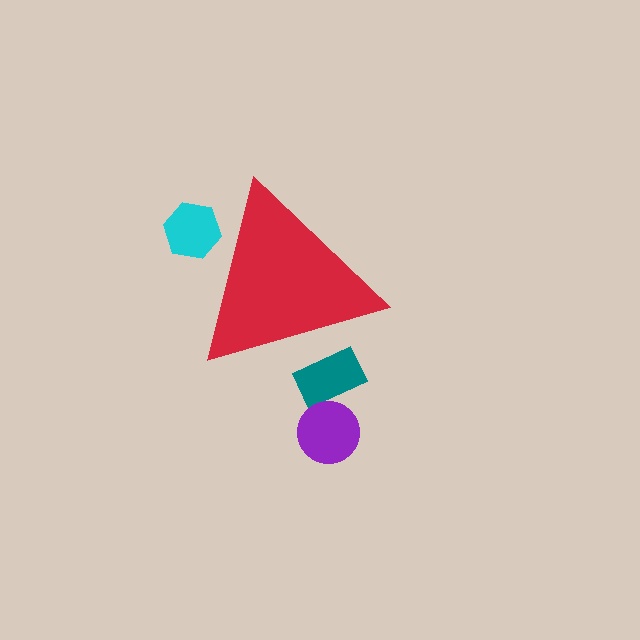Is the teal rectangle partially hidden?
Yes, the teal rectangle is partially hidden behind the red triangle.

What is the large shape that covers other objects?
A red triangle.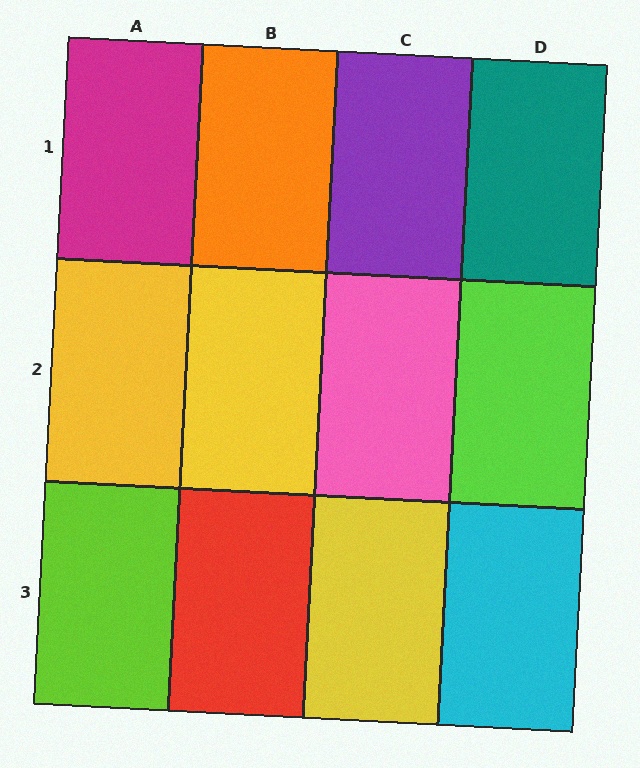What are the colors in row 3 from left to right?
Lime, red, yellow, cyan.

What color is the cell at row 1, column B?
Orange.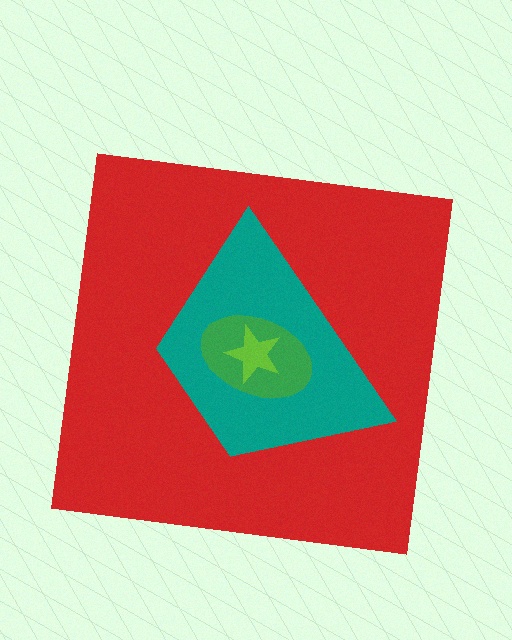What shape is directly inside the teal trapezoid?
The green ellipse.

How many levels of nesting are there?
4.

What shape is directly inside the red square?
The teal trapezoid.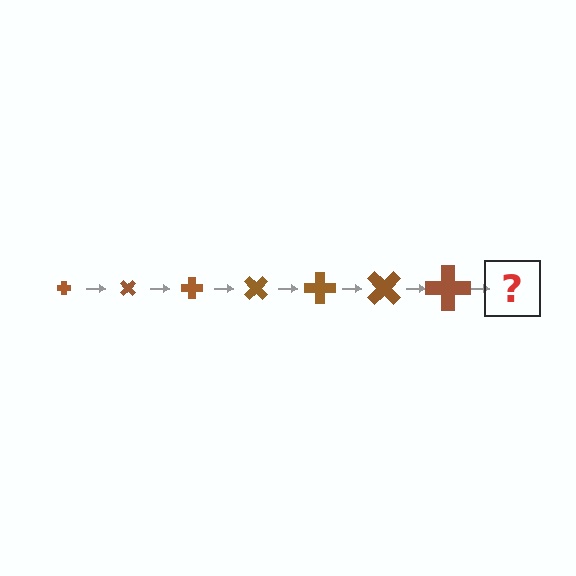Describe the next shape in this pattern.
It should be a cross, larger than the previous one and rotated 315 degrees from the start.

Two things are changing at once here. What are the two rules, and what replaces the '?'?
The two rules are that the cross grows larger each step and it rotates 45 degrees each step. The '?' should be a cross, larger than the previous one and rotated 315 degrees from the start.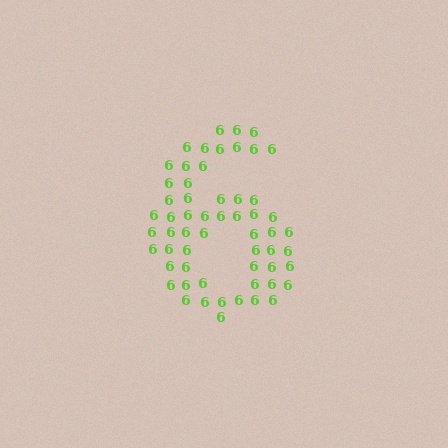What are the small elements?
The small elements are digit 6's.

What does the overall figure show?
The overall figure shows the digit 6.